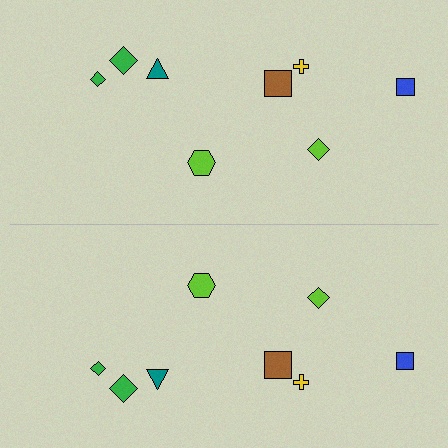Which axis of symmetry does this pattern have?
The pattern has a horizontal axis of symmetry running through the center of the image.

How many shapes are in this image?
There are 16 shapes in this image.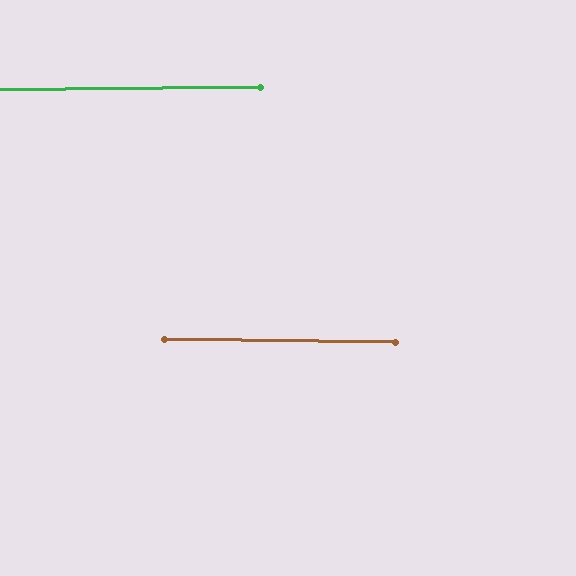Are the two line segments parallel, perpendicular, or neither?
Parallel — their directions differ by only 1.2°.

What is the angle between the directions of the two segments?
Approximately 1 degree.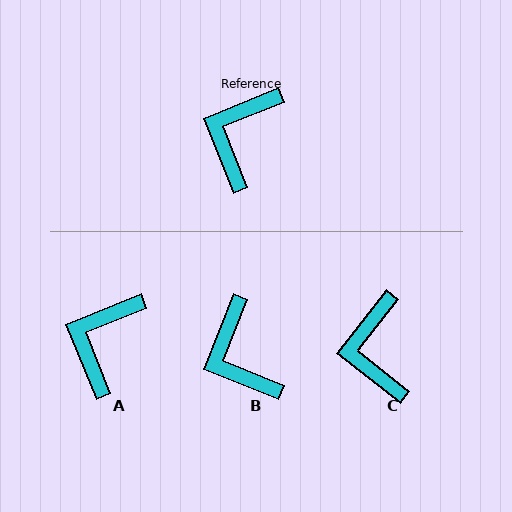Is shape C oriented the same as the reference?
No, it is off by about 30 degrees.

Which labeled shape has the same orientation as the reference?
A.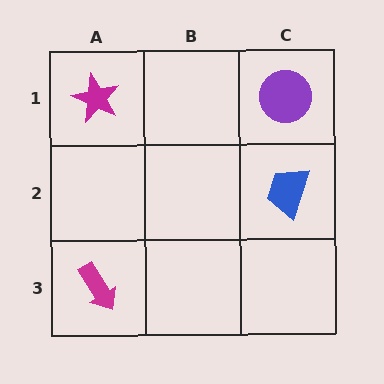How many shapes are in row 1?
2 shapes.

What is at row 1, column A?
A magenta star.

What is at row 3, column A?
A magenta arrow.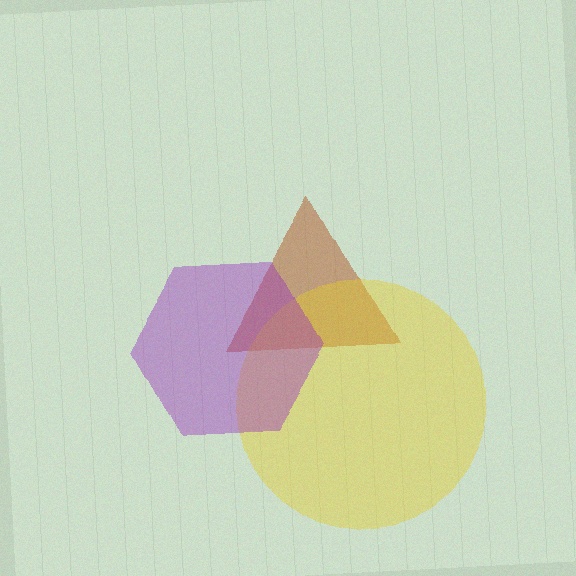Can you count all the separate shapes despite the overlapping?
Yes, there are 3 separate shapes.